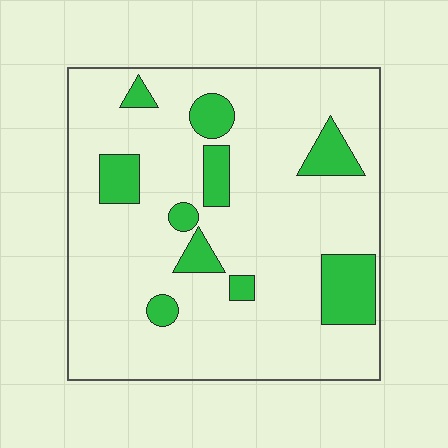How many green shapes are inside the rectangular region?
10.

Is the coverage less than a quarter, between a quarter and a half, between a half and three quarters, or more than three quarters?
Less than a quarter.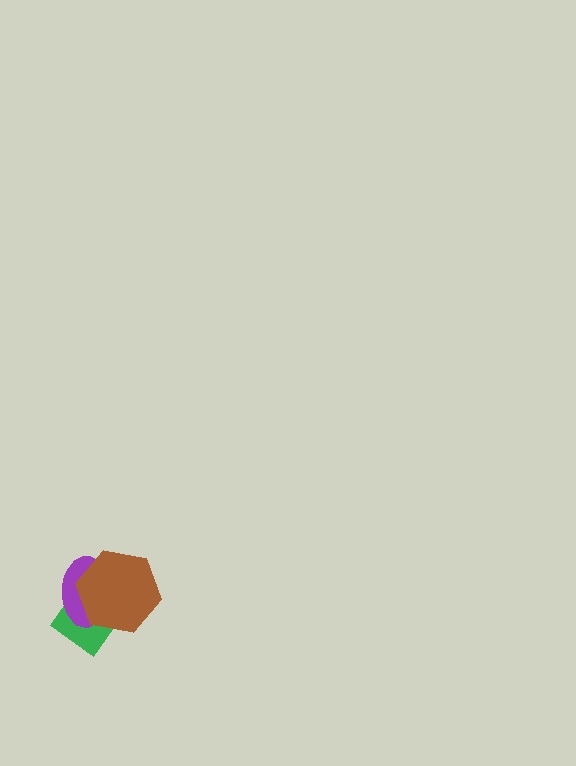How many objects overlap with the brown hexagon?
2 objects overlap with the brown hexagon.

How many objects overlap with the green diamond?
2 objects overlap with the green diamond.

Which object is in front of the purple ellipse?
The brown hexagon is in front of the purple ellipse.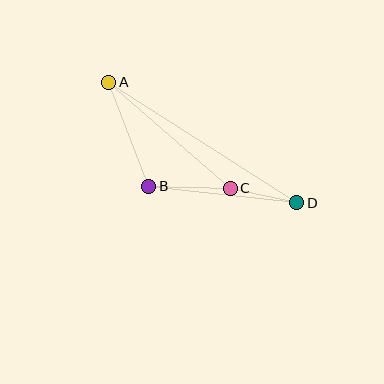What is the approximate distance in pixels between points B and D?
The distance between B and D is approximately 149 pixels.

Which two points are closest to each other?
Points C and D are closest to each other.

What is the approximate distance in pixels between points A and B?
The distance between A and B is approximately 111 pixels.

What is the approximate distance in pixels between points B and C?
The distance between B and C is approximately 82 pixels.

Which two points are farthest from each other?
Points A and D are farthest from each other.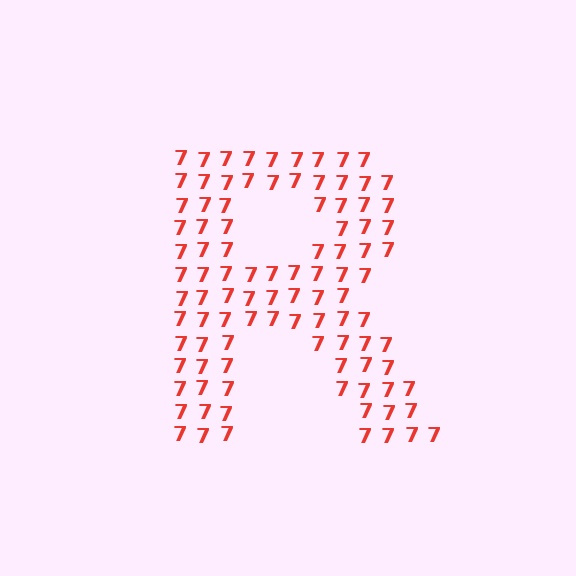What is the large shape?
The large shape is the letter R.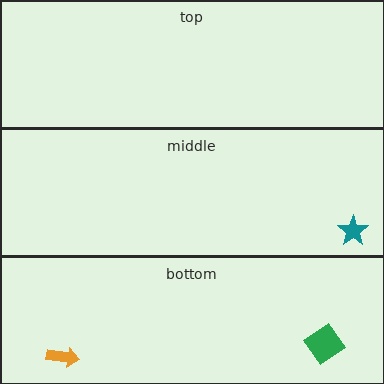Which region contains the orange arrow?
The bottom region.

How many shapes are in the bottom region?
2.